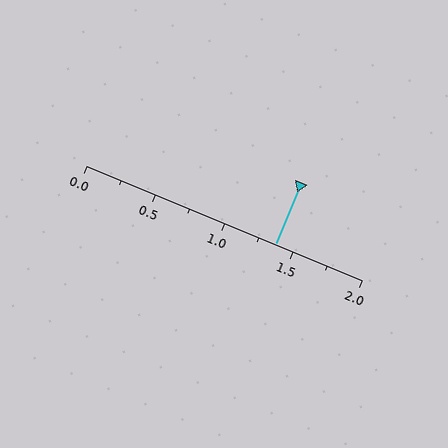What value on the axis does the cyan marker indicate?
The marker indicates approximately 1.38.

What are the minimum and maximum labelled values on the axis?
The axis runs from 0.0 to 2.0.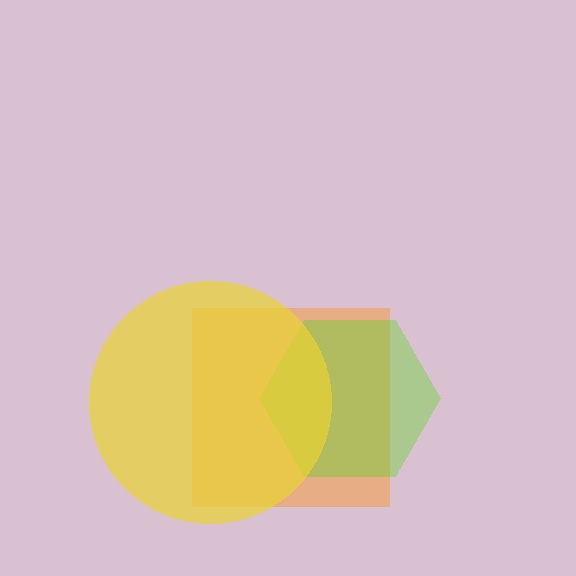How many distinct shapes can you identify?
There are 3 distinct shapes: an orange square, a lime hexagon, a yellow circle.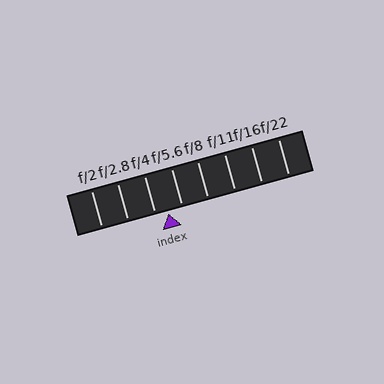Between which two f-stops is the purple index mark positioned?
The index mark is between f/4 and f/5.6.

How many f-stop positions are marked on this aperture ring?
There are 8 f-stop positions marked.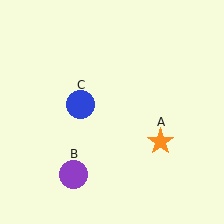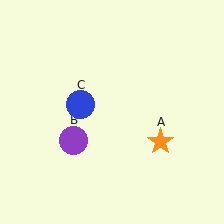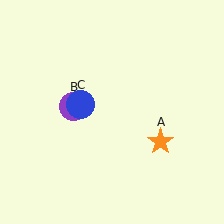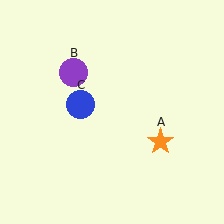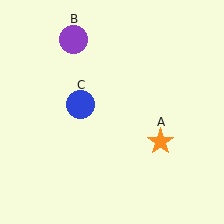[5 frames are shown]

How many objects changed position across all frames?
1 object changed position: purple circle (object B).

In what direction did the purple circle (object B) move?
The purple circle (object B) moved up.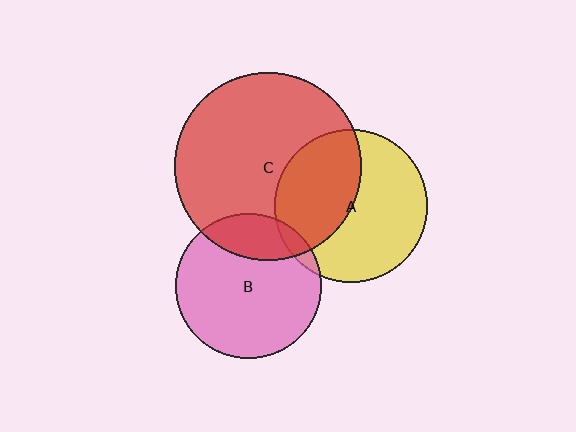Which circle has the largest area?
Circle C (red).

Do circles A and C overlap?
Yes.